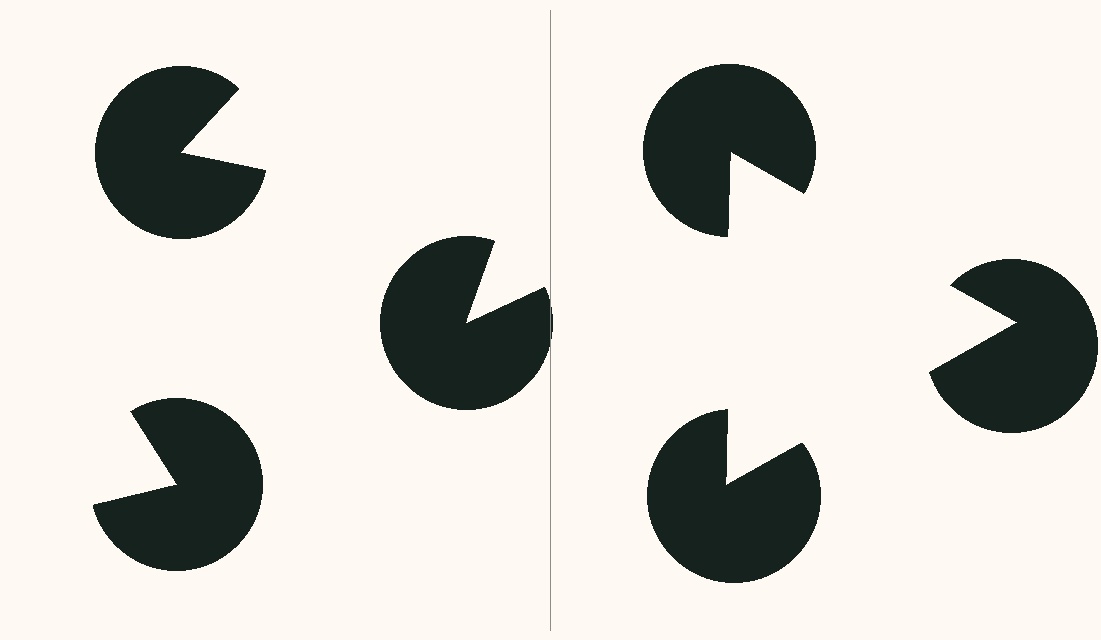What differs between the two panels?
The pac-man discs are positioned identically on both sides; only the wedge orientations differ. On the right they align to a triangle; on the left they are misaligned.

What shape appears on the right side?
An illusory triangle.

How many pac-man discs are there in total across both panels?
6 — 3 on each side.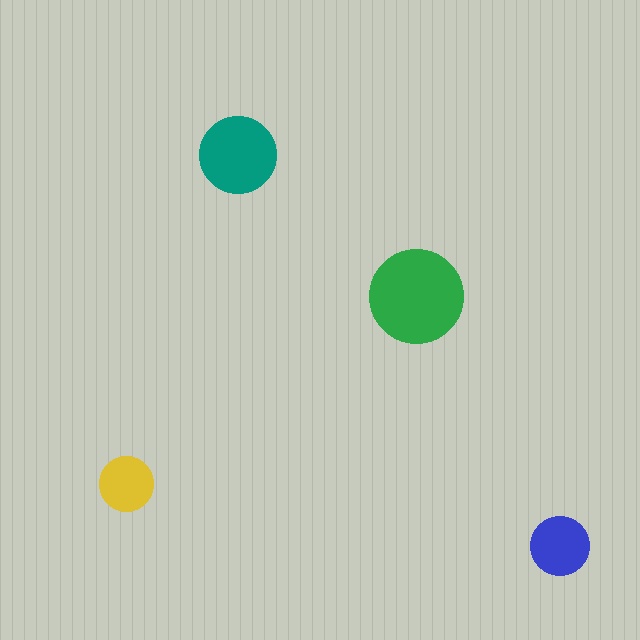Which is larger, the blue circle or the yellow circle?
The blue one.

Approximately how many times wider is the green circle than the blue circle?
About 1.5 times wider.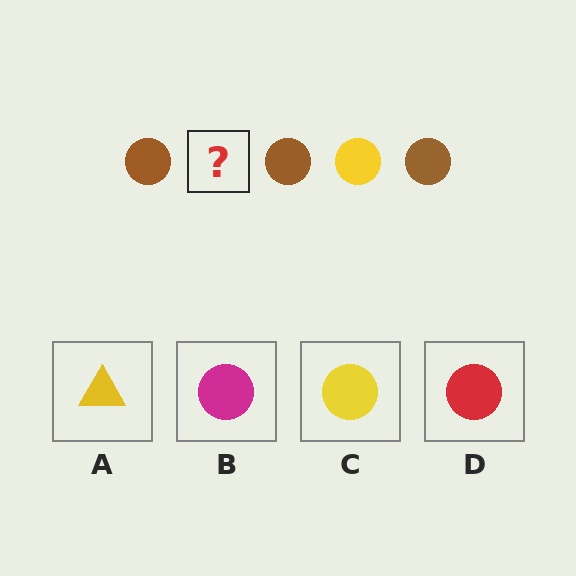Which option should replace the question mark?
Option C.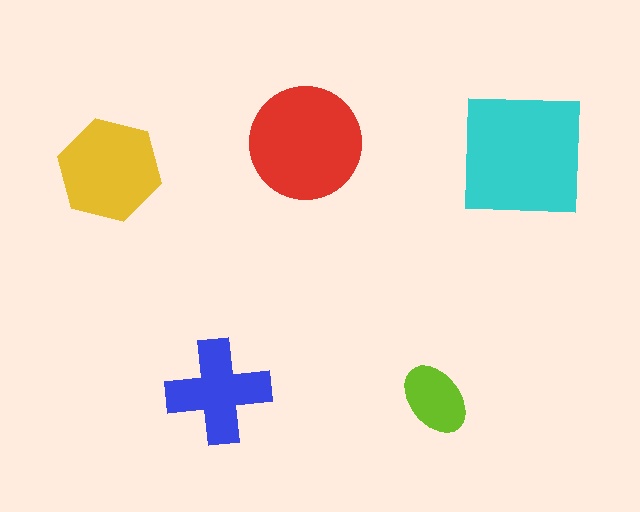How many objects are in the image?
There are 5 objects in the image.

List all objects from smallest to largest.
The lime ellipse, the blue cross, the yellow hexagon, the red circle, the cyan square.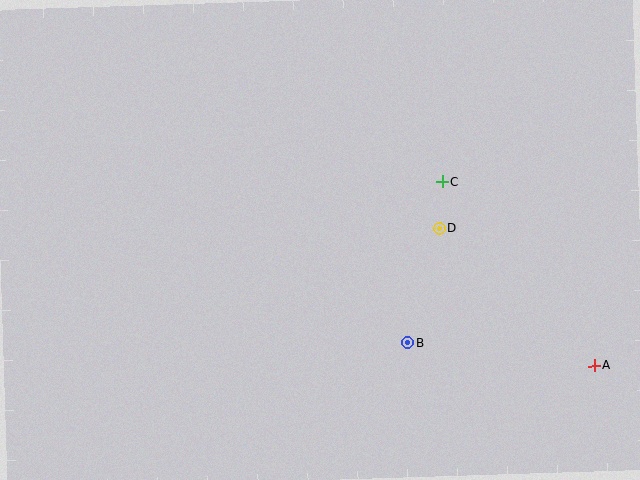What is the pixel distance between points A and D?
The distance between A and D is 207 pixels.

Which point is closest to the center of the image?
Point D at (439, 228) is closest to the center.